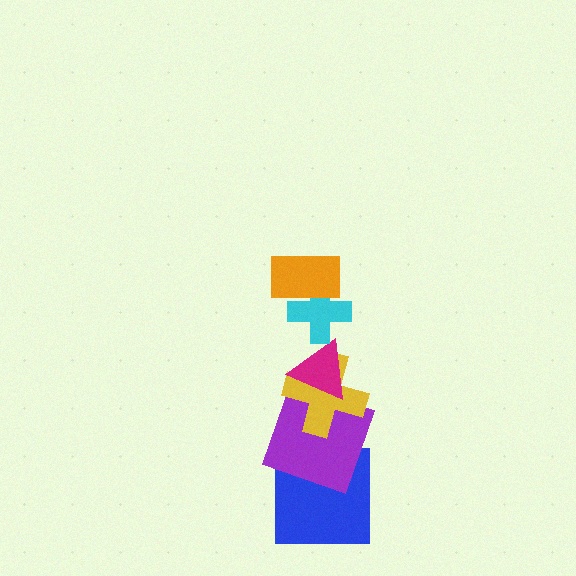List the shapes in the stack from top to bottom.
From top to bottom: the orange rectangle, the cyan cross, the magenta triangle, the yellow cross, the purple square, the blue square.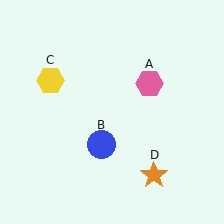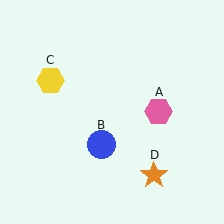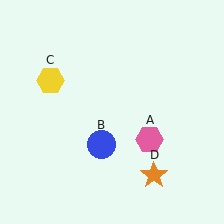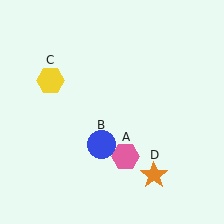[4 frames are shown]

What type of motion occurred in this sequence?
The pink hexagon (object A) rotated clockwise around the center of the scene.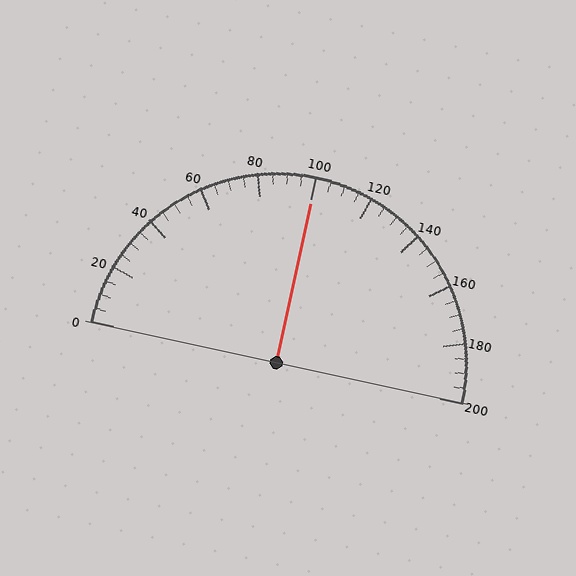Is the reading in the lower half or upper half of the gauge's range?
The reading is in the upper half of the range (0 to 200).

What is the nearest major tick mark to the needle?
The nearest major tick mark is 100.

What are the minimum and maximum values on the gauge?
The gauge ranges from 0 to 200.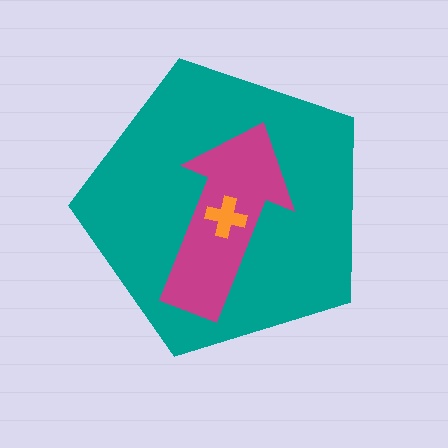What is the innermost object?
The orange cross.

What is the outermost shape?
The teal pentagon.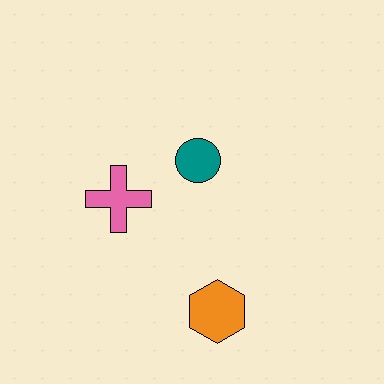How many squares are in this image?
There are no squares.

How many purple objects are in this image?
There are no purple objects.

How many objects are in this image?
There are 3 objects.